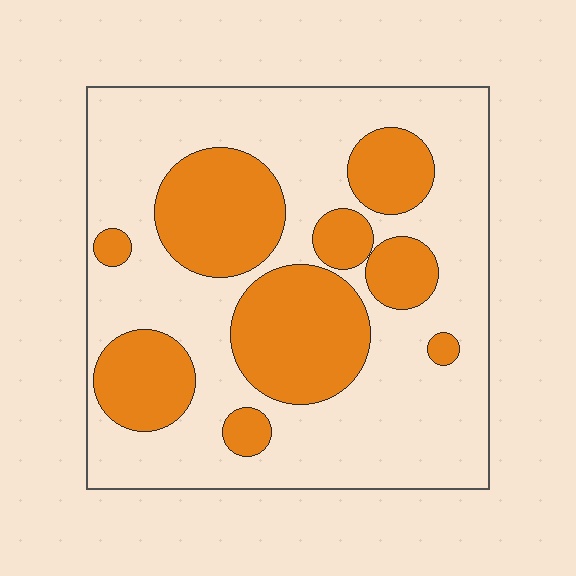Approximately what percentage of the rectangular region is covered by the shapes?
Approximately 35%.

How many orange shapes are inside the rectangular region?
9.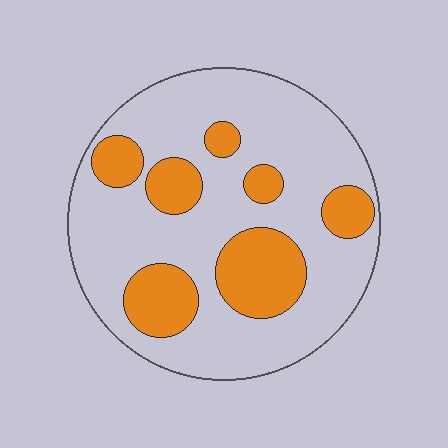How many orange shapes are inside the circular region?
7.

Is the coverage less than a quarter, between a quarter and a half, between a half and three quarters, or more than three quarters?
Between a quarter and a half.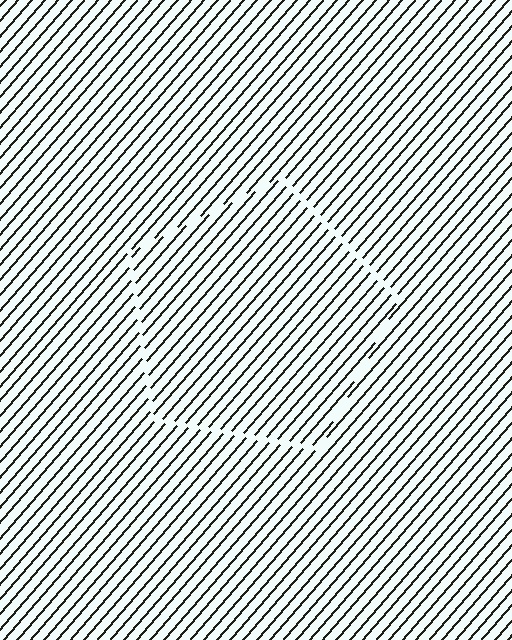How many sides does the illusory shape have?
5 sides — the line-ends trace a pentagon.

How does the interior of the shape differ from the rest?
The interior of the shape contains the same grating, shifted by half a period — the contour is defined by the phase discontinuity where line-ends from the inner and outer gratings abut.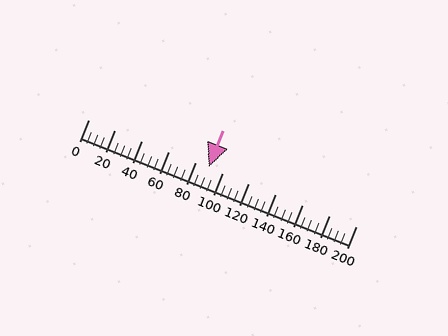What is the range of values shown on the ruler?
The ruler shows values from 0 to 200.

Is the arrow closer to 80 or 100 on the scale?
The arrow is closer to 80.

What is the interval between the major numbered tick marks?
The major tick marks are spaced 20 units apart.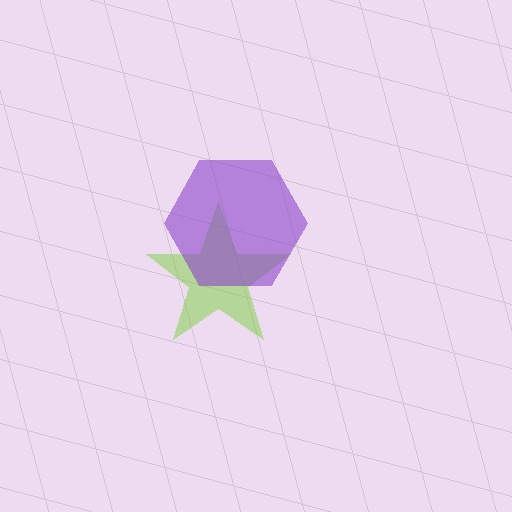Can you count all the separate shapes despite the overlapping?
Yes, there are 2 separate shapes.